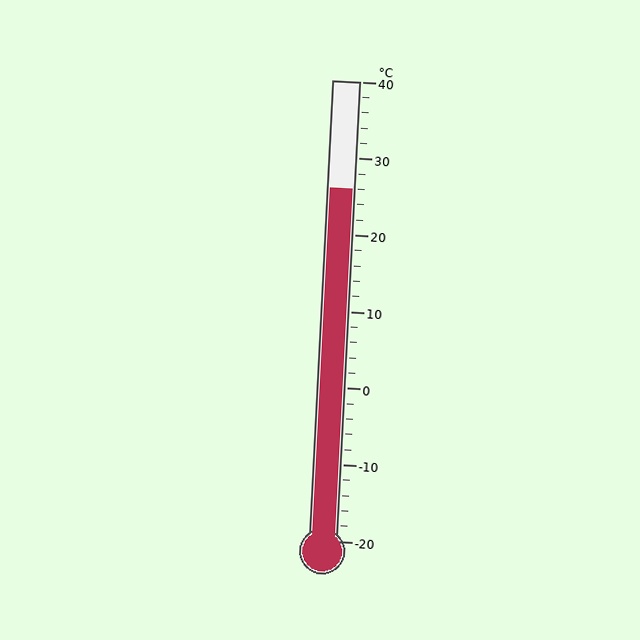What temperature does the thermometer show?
The thermometer shows approximately 26°C.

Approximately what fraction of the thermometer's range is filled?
The thermometer is filled to approximately 75% of its range.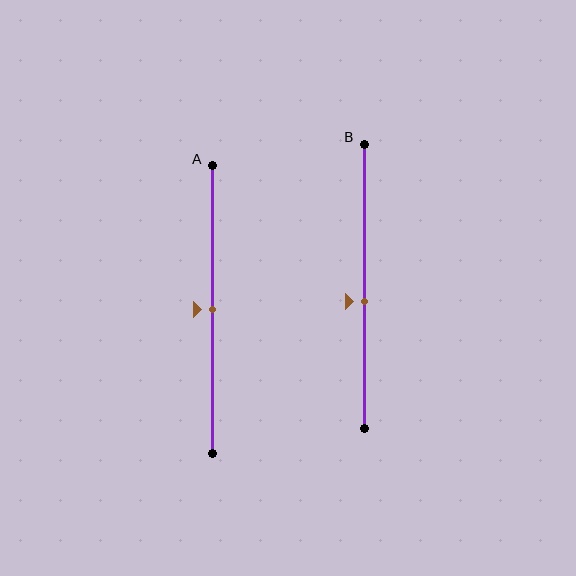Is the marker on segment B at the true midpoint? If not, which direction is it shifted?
No, the marker on segment B is shifted downward by about 5% of the segment length.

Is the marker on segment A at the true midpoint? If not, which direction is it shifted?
Yes, the marker on segment A is at the true midpoint.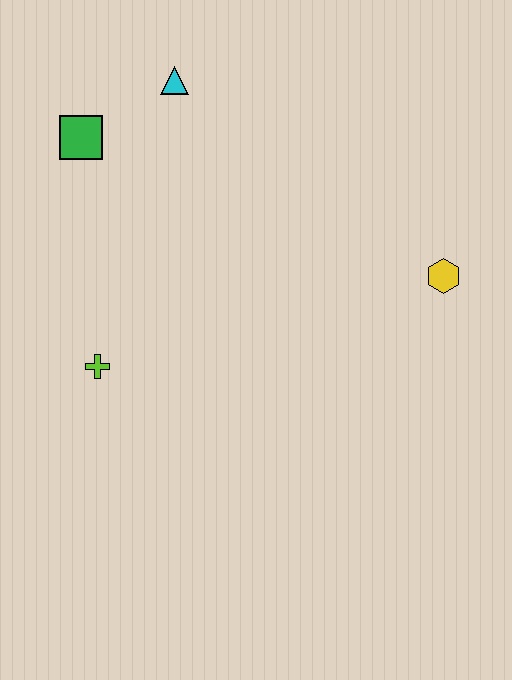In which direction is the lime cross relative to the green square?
The lime cross is below the green square.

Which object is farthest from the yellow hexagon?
The green square is farthest from the yellow hexagon.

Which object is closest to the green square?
The cyan triangle is closest to the green square.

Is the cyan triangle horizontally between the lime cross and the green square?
No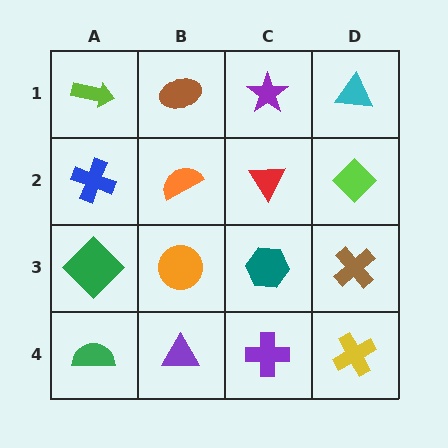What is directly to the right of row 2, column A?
An orange semicircle.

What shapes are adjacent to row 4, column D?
A brown cross (row 3, column D), a purple cross (row 4, column C).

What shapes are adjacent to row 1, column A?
A blue cross (row 2, column A), a brown ellipse (row 1, column B).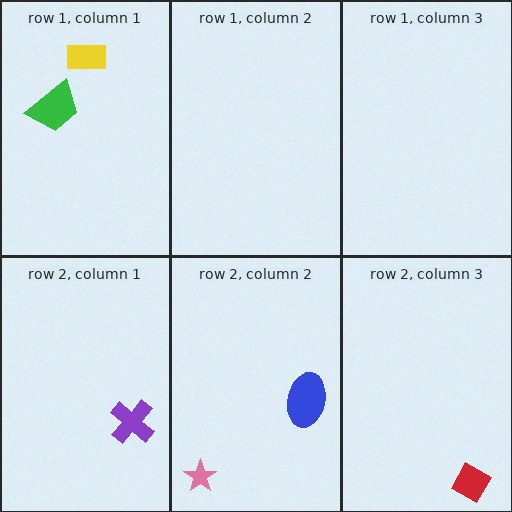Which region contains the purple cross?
The row 2, column 1 region.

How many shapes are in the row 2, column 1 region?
1.